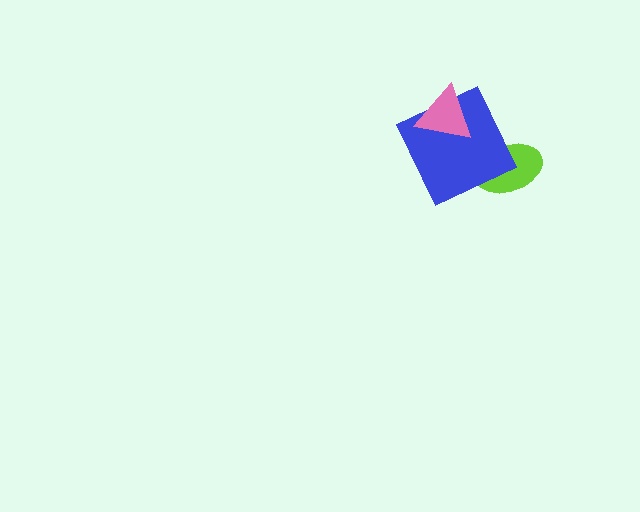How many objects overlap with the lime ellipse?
1 object overlaps with the lime ellipse.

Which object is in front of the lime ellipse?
The blue square is in front of the lime ellipse.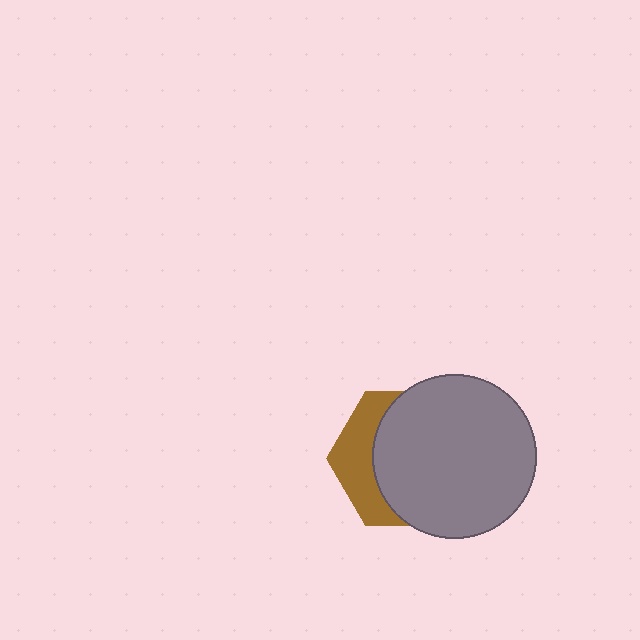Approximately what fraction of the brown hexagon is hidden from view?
Roughly 69% of the brown hexagon is hidden behind the gray circle.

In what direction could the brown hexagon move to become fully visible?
The brown hexagon could move left. That would shift it out from behind the gray circle entirely.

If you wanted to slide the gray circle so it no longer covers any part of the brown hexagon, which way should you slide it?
Slide it right — that is the most direct way to separate the two shapes.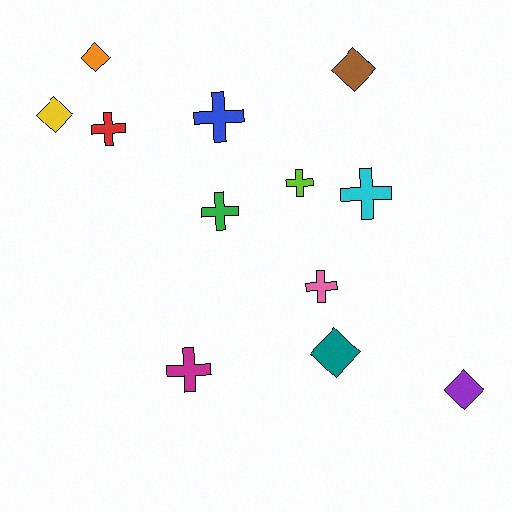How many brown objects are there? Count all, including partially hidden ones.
There is 1 brown object.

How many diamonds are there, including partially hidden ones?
There are 5 diamonds.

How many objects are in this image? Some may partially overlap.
There are 12 objects.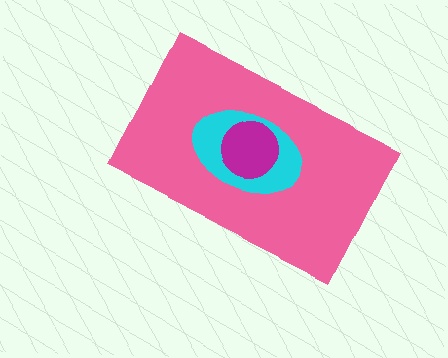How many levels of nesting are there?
3.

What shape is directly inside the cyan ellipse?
The magenta circle.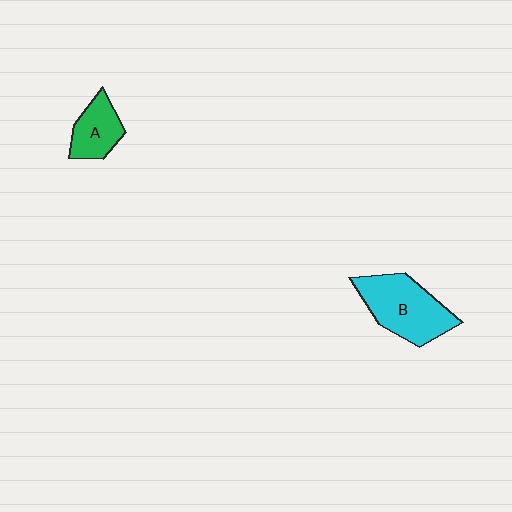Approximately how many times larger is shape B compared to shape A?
Approximately 1.8 times.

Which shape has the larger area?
Shape B (cyan).